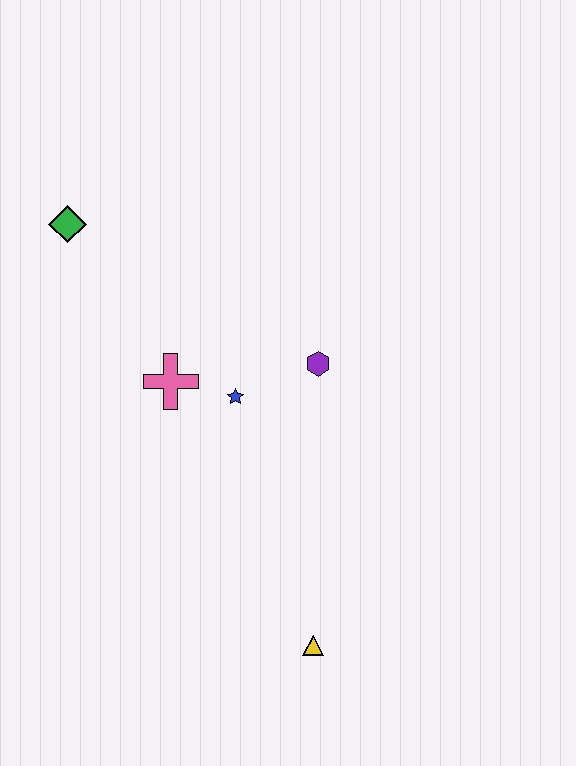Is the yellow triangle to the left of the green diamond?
No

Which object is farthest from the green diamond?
The yellow triangle is farthest from the green diamond.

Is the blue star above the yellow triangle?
Yes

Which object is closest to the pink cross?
The blue star is closest to the pink cross.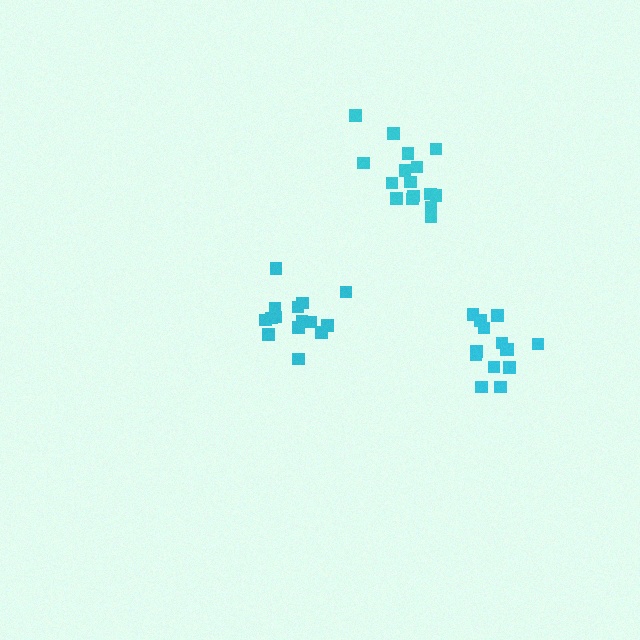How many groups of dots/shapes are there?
There are 3 groups.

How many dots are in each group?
Group 1: 15 dots, Group 2: 15 dots, Group 3: 16 dots (46 total).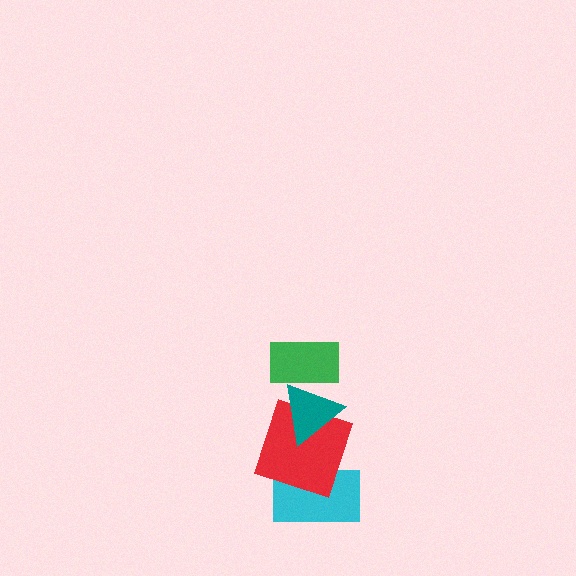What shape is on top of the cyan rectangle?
The red square is on top of the cyan rectangle.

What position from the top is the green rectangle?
The green rectangle is 1st from the top.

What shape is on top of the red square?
The teal triangle is on top of the red square.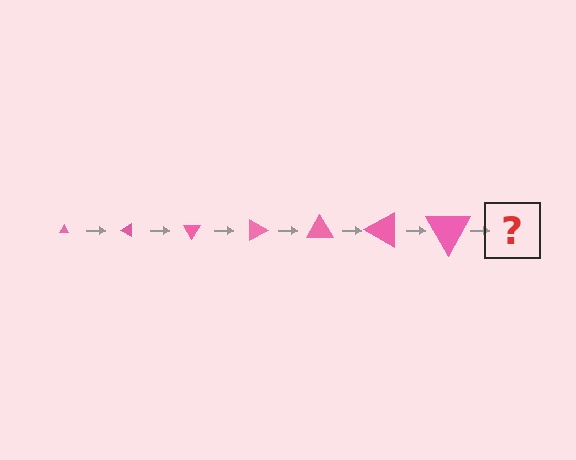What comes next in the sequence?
The next element should be a triangle, larger than the previous one and rotated 210 degrees from the start.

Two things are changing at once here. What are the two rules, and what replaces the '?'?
The two rules are that the triangle grows larger each step and it rotates 30 degrees each step. The '?' should be a triangle, larger than the previous one and rotated 210 degrees from the start.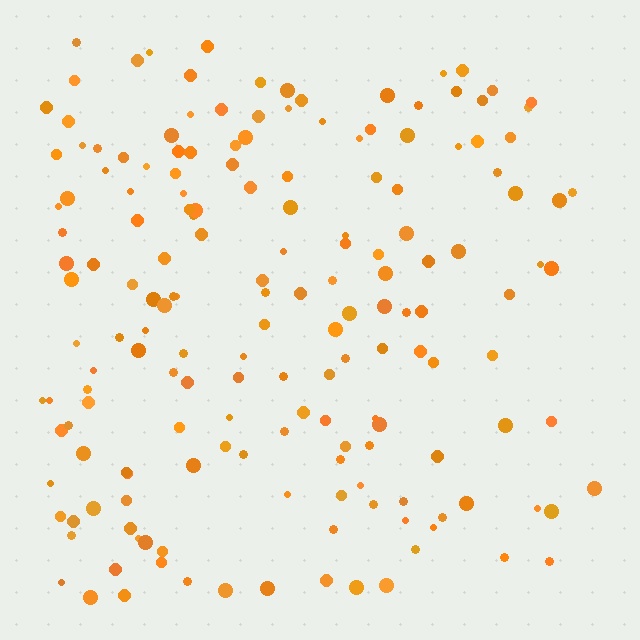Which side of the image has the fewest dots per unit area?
The right.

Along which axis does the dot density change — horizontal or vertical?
Horizontal.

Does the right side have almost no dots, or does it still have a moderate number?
Still a moderate number, just noticeably fewer than the left.